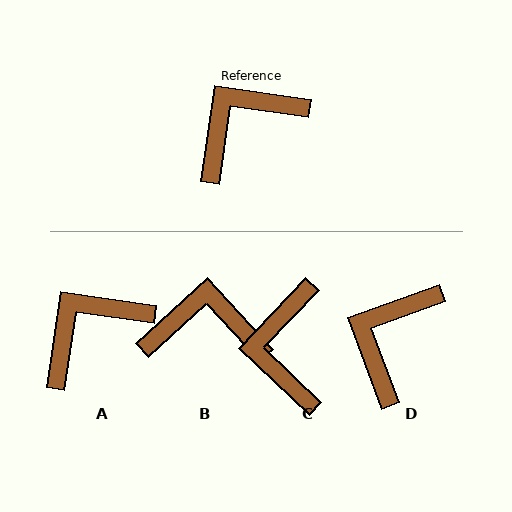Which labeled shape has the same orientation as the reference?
A.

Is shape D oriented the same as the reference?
No, it is off by about 29 degrees.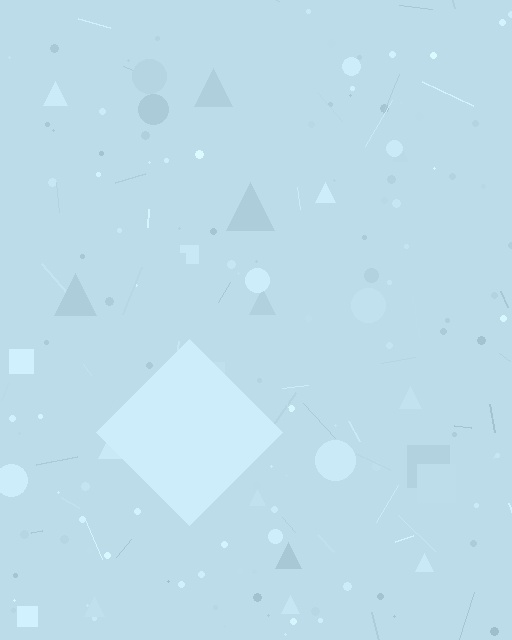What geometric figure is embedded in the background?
A diamond is embedded in the background.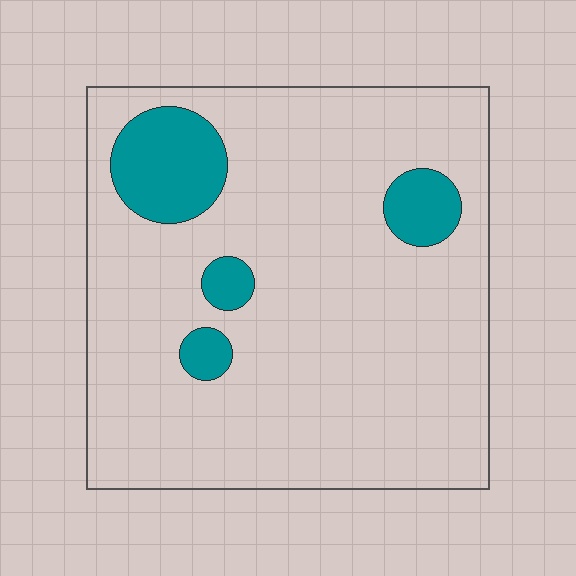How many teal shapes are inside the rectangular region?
4.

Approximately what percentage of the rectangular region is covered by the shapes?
Approximately 15%.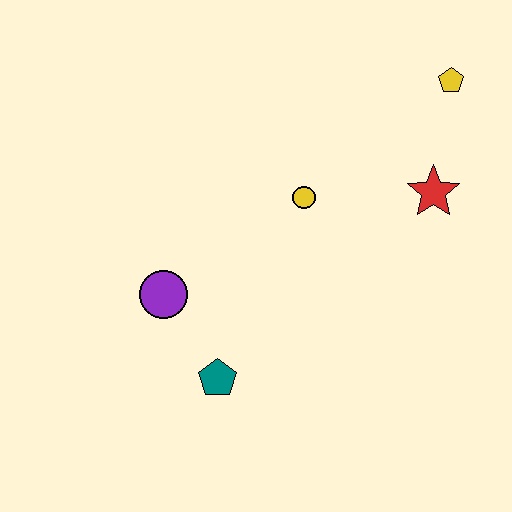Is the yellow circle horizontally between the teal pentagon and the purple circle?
No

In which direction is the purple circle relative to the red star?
The purple circle is to the left of the red star.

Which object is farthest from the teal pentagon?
The yellow pentagon is farthest from the teal pentagon.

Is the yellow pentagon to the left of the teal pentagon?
No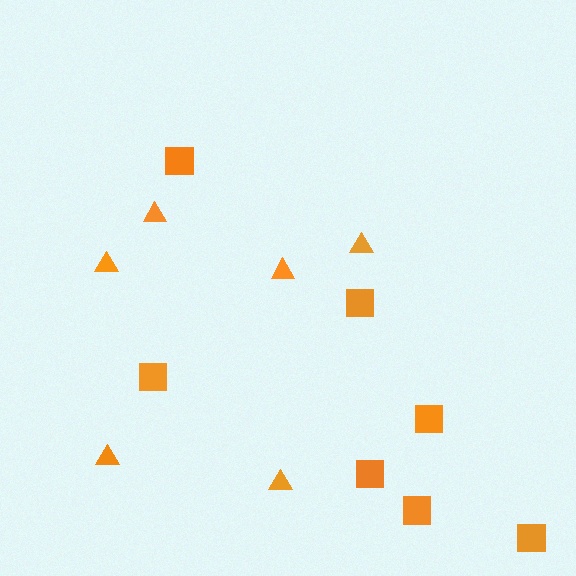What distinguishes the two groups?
There are 2 groups: one group of triangles (6) and one group of squares (7).